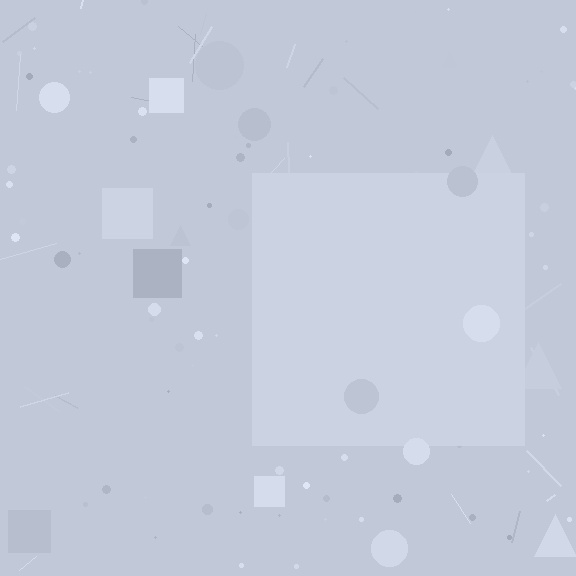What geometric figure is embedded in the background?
A square is embedded in the background.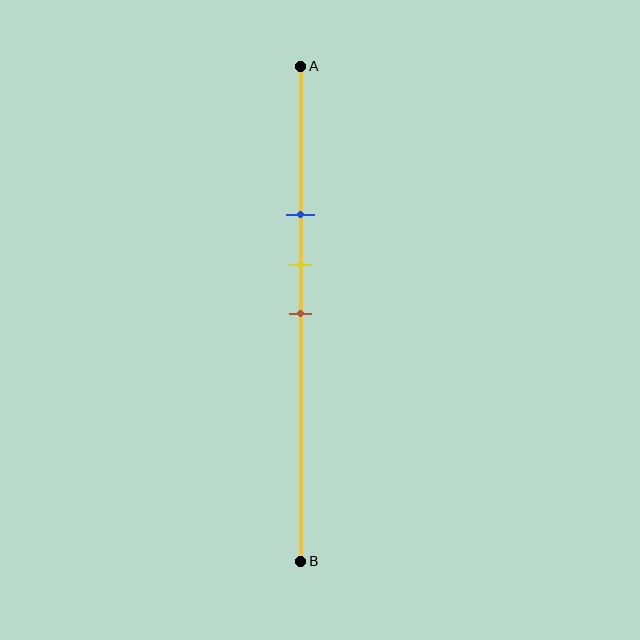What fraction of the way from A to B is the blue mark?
The blue mark is approximately 30% (0.3) of the way from A to B.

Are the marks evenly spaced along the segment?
Yes, the marks are approximately evenly spaced.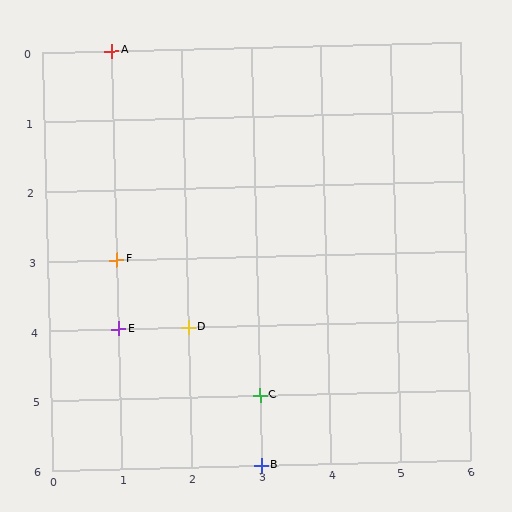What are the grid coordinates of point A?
Point A is at grid coordinates (1, 0).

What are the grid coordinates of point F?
Point F is at grid coordinates (1, 3).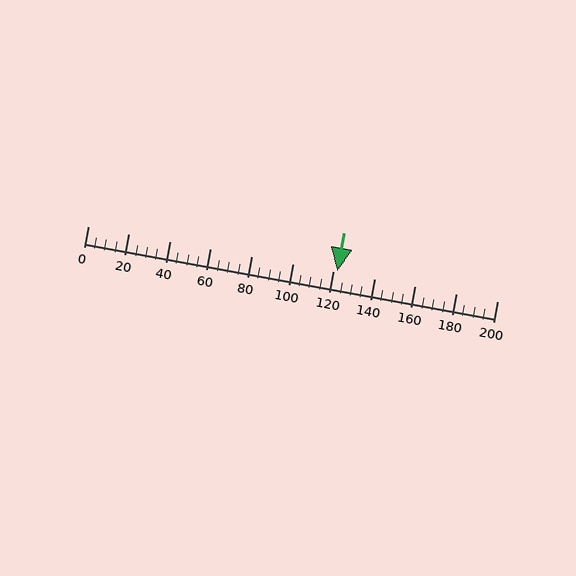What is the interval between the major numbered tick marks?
The major tick marks are spaced 20 units apart.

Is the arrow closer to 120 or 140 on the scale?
The arrow is closer to 120.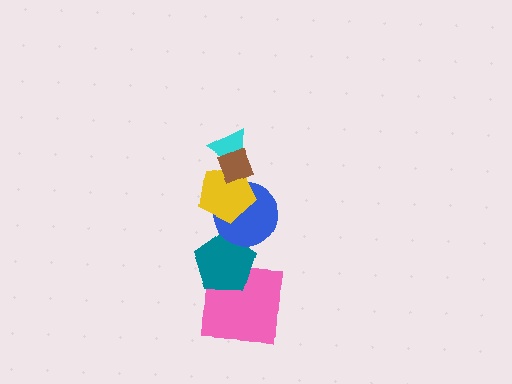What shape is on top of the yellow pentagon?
The cyan triangle is on top of the yellow pentagon.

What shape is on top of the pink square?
The teal pentagon is on top of the pink square.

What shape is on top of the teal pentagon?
The blue circle is on top of the teal pentagon.